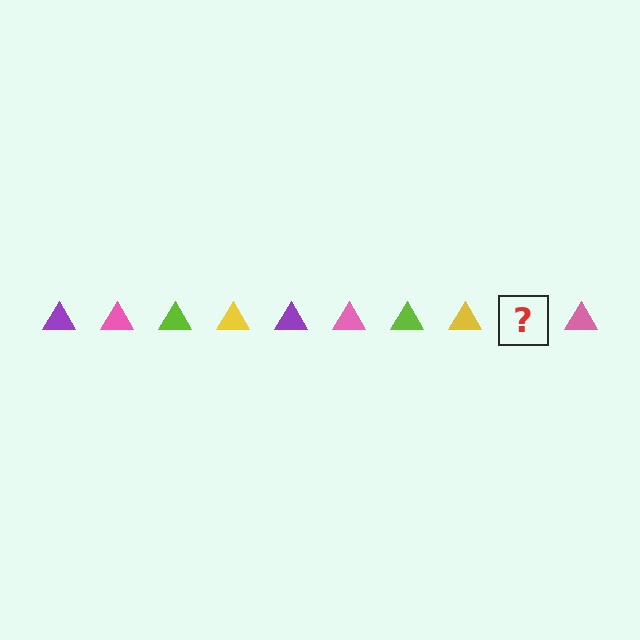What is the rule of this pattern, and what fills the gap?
The rule is that the pattern cycles through purple, pink, lime, yellow triangles. The gap should be filled with a purple triangle.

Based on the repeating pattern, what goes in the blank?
The blank should be a purple triangle.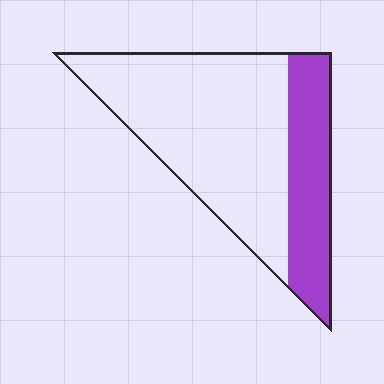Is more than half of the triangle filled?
No.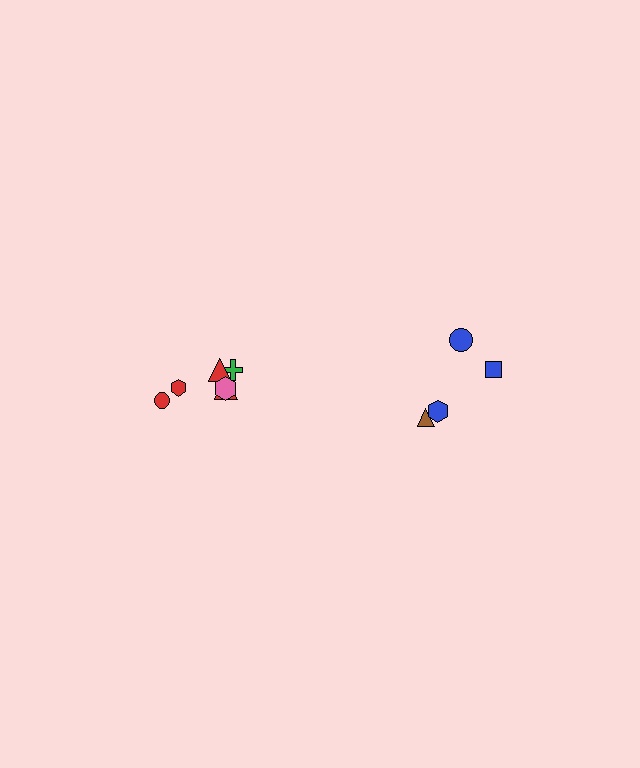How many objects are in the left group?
There are 6 objects.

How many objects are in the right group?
There are 4 objects.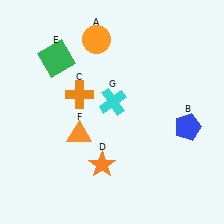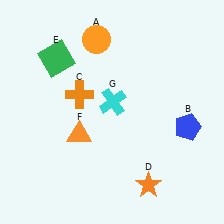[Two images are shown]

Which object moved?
The orange star (D) moved right.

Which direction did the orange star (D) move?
The orange star (D) moved right.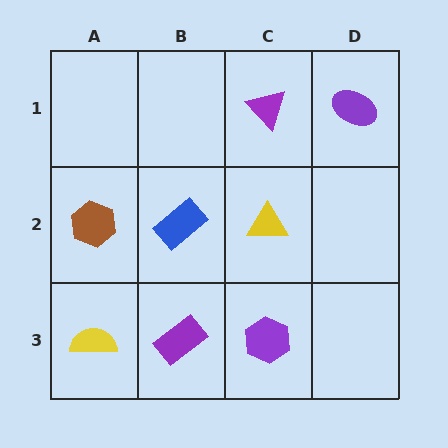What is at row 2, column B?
A blue rectangle.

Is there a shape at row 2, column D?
No, that cell is empty.